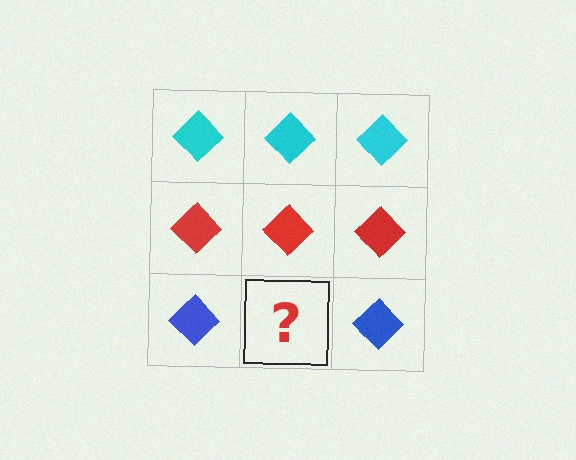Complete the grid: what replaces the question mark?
The question mark should be replaced with a blue diamond.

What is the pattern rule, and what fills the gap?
The rule is that each row has a consistent color. The gap should be filled with a blue diamond.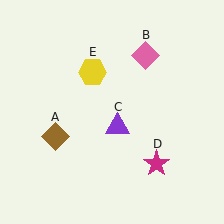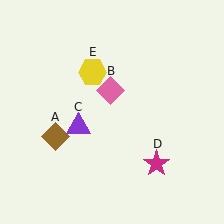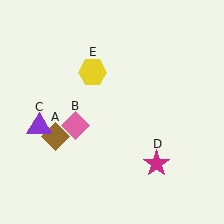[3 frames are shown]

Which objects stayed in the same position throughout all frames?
Brown diamond (object A) and magenta star (object D) and yellow hexagon (object E) remained stationary.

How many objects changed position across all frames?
2 objects changed position: pink diamond (object B), purple triangle (object C).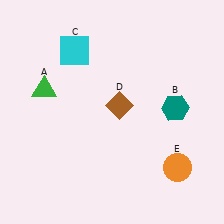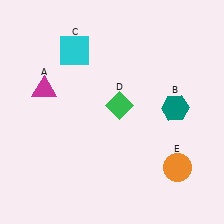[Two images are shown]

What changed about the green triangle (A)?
In Image 1, A is green. In Image 2, it changed to magenta.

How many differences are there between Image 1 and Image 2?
There are 2 differences between the two images.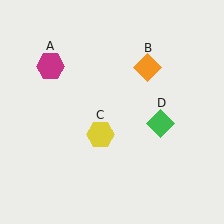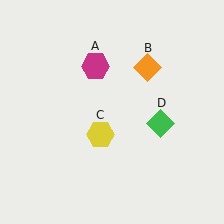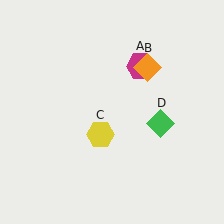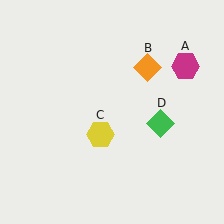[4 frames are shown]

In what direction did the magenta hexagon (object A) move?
The magenta hexagon (object A) moved right.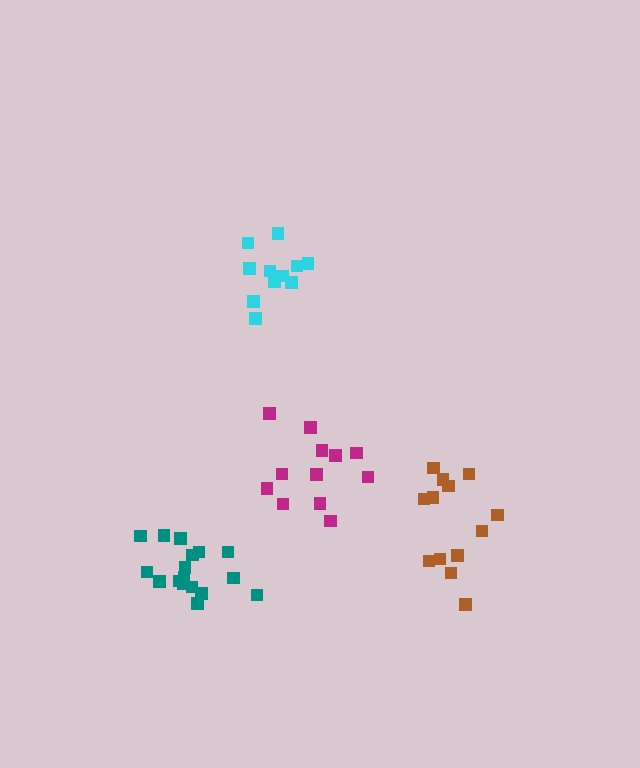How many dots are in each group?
Group 1: 12 dots, Group 2: 12 dots, Group 3: 17 dots, Group 4: 13 dots (54 total).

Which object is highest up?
The cyan cluster is topmost.